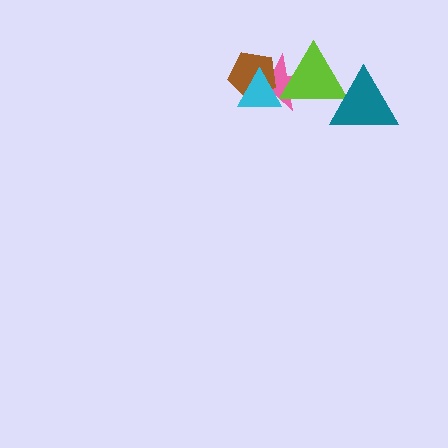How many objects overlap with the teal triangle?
1 object overlaps with the teal triangle.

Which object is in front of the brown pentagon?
The cyan triangle is in front of the brown pentagon.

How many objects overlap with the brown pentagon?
2 objects overlap with the brown pentagon.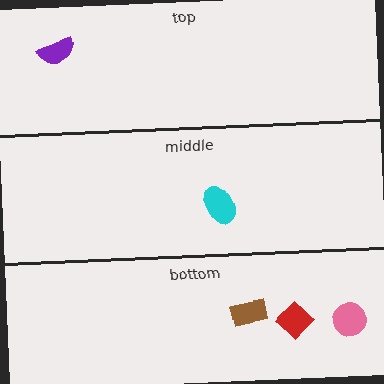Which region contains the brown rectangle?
The bottom region.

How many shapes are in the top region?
1.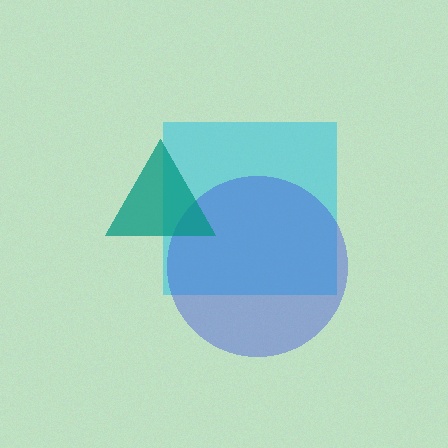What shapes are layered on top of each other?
The layered shapes are: a cyan square, a blue circle, a teal triangle.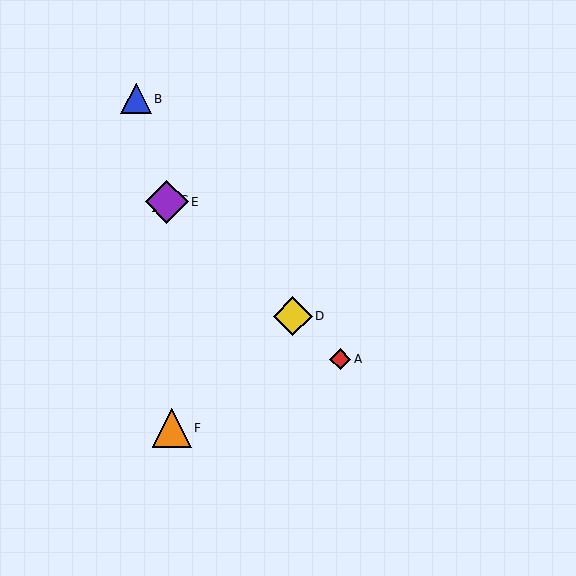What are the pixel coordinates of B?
Object B is at (136, 99).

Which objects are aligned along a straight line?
Objects A, C, D, E are aligned along a straight line.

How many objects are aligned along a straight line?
4 objects (A, C, D, E) are aligned along a straight line.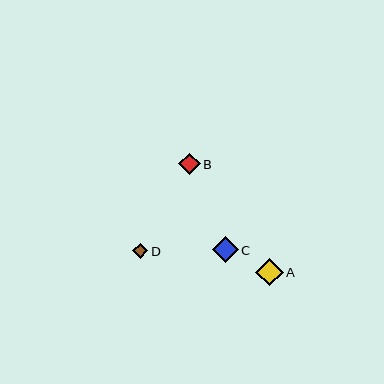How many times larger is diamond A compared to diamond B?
Diamond A is approximately 1.3 times the size of diamond B.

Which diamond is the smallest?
Diamond D is the smallest with a size of approximately 15 pixels.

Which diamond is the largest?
Diamond A is the largest with a size of approximately 27 pixels.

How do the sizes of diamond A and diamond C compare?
Diamond A and diamond C are approximately the same size.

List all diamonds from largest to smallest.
From largest to smallest: A, C, B, D.